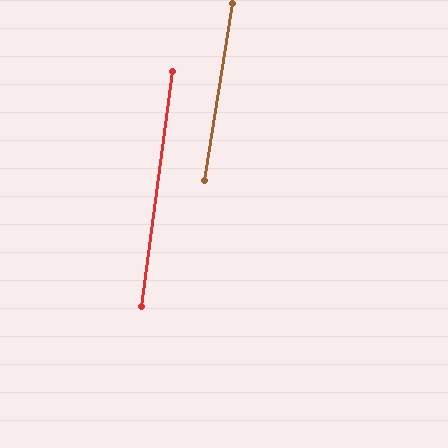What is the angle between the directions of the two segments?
Approximately 2 degrees.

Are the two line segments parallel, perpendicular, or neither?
Parallel — their directions differ by only 1.5°.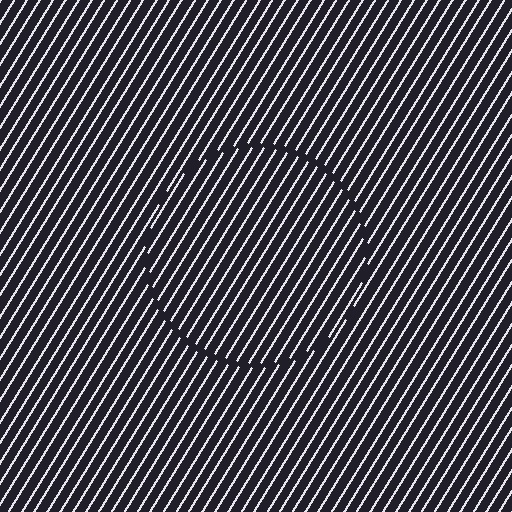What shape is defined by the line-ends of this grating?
An illusory circle. The interior of the shape contains the same grating, shifted by half a period — the contour is defined by the phase discontinuity where line-ends from the inner and outer gratings abut.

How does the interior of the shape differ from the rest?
The interior of the shape contains the same grating, shifted by half a period — the contour is defined by the phase discontinuity where line-ends from the inner and outer gratings abut.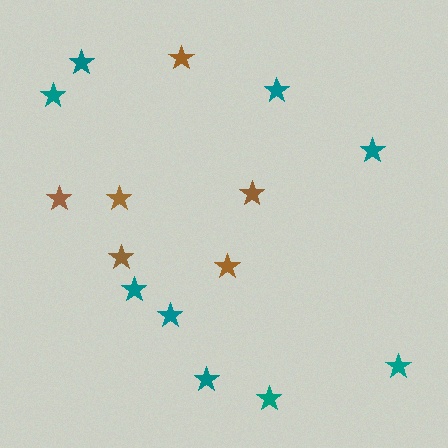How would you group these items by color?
There are 2 groups: one group of brown stars (6) and one group of teal stars (9).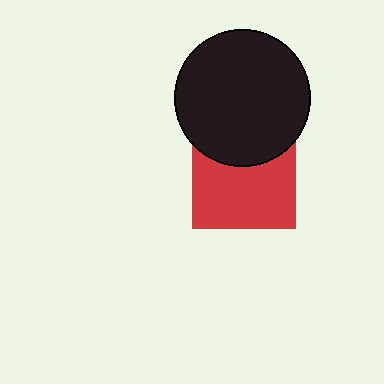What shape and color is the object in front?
The object in front is a black circle.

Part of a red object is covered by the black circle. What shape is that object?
It is a square.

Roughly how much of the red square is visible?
Most of it is visible (roughly 66%).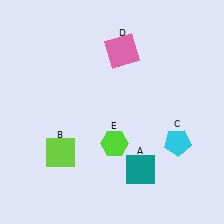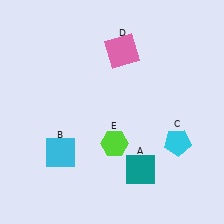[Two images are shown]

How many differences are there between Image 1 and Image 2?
There is 1 difference between the two images.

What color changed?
The square (B) changed from lime in Image 1 to cyan in Image 2.